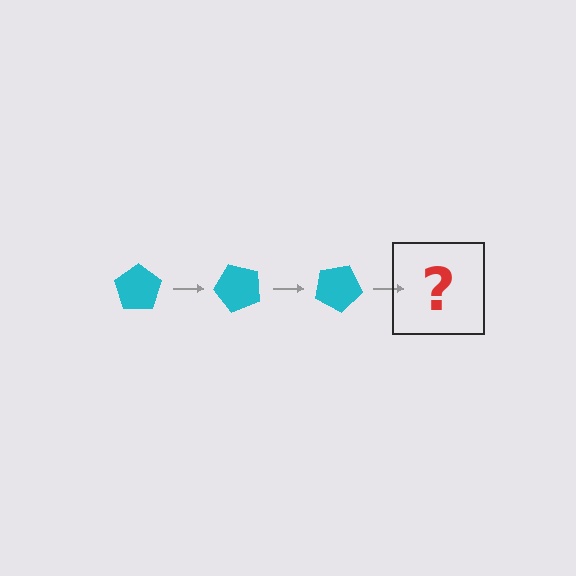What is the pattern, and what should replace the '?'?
The pattern is that the pentagon rotates 50 degrees each step. The '?' should be a cyan pentagon rotated 150 degrees.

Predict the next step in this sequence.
The next step is a cyan pentagon rotated 150 degrees.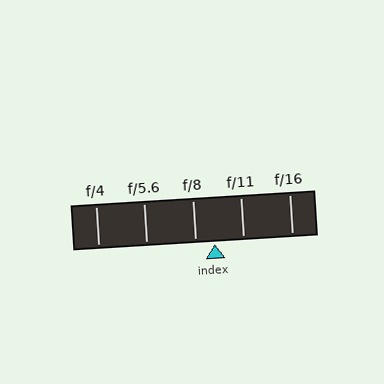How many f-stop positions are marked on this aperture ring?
There are 5 f-stop positions marked.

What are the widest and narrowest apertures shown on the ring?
The widest aperture shown is f/4 and the narrowest is f/16.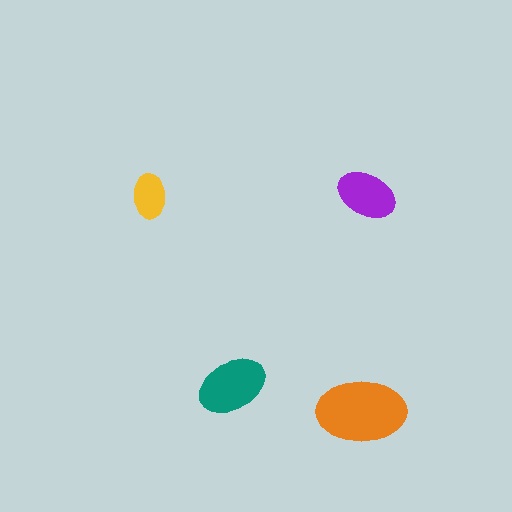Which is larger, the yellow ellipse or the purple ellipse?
The purple one.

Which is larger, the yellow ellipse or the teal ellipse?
The teal one.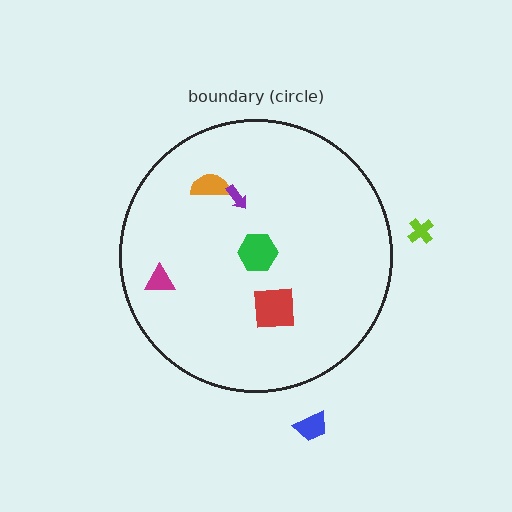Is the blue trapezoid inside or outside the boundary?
Outside.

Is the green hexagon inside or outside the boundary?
Inside.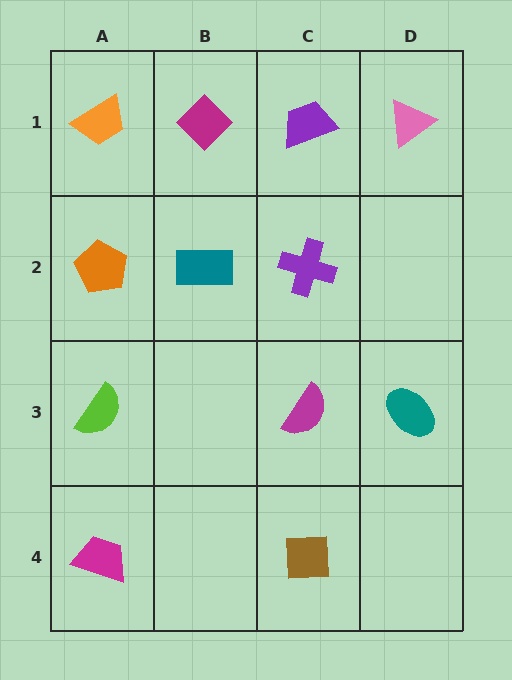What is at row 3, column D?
A teal ellipse.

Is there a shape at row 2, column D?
No, that cell is empty.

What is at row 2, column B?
A teal rectangle.